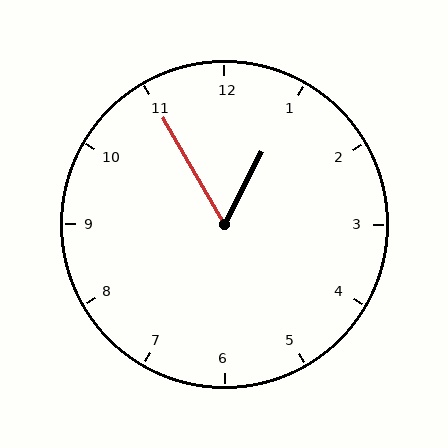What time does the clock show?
12:55.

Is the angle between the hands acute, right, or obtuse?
It is acute.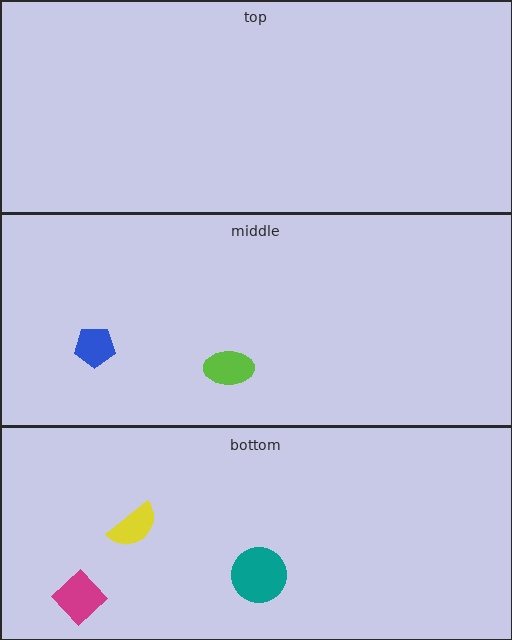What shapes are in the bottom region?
The yellow semicircle, the teal circle, the magenta diamond.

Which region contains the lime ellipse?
The middle region.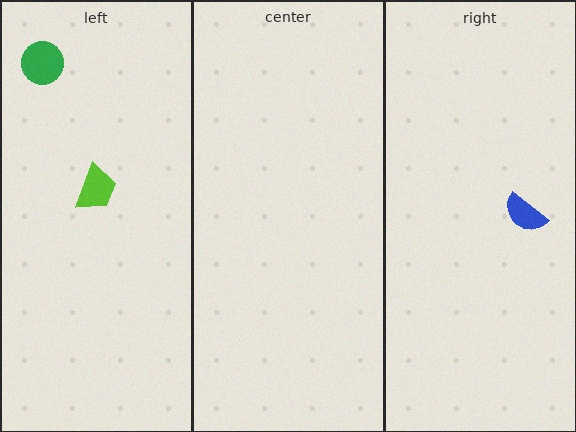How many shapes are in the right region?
1.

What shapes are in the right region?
The blue semicircle.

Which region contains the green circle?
The left region.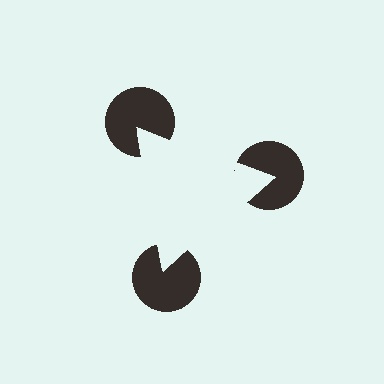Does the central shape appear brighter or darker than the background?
It typically appears slightly brighter than the background, even though no actual brightness change is drawn.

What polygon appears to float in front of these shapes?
An illusory triangle — its edges are inferred from the aligned wedge cuts in the pac-man discs, not physically drawn.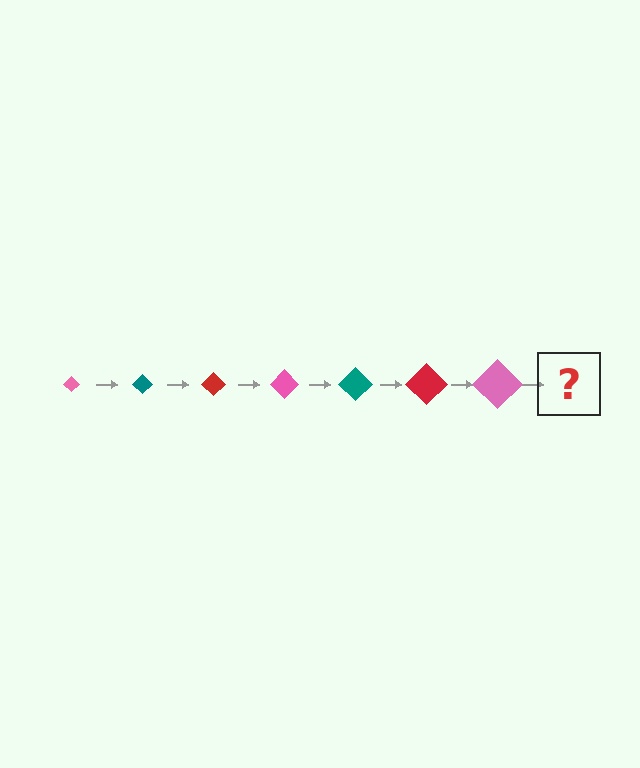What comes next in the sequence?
The next element should be a teal diamond, larger than the previous one.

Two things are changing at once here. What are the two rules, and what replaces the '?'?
The two rules are that the diamond grows larger each step and the color cycles through pink, teal, and red. The '?' should be a teal diamond, larger than the previous one.